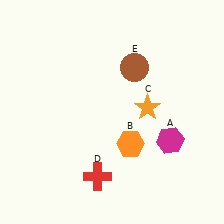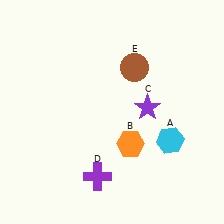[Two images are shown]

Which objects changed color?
A changed from magenta to cyan. C changed from orange to purple. D changed from red to purple.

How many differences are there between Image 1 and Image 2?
There are 3 differences between the two images.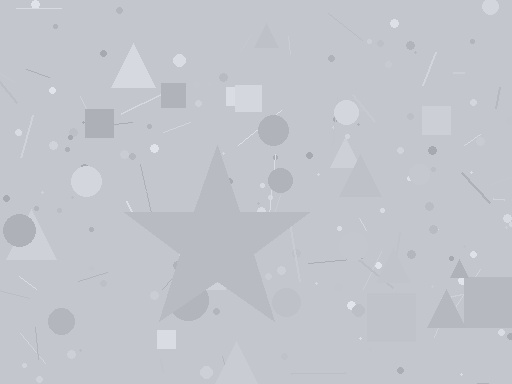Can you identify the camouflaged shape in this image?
The camouflaged shape is a star.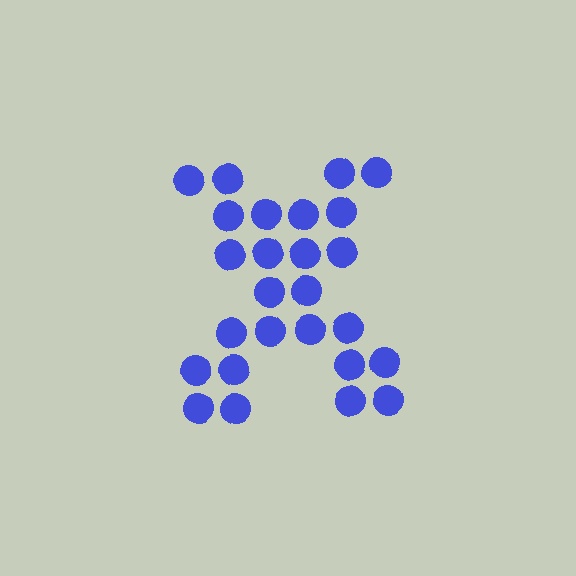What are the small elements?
The small elements are circles.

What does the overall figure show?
The overall figure shows the letter X.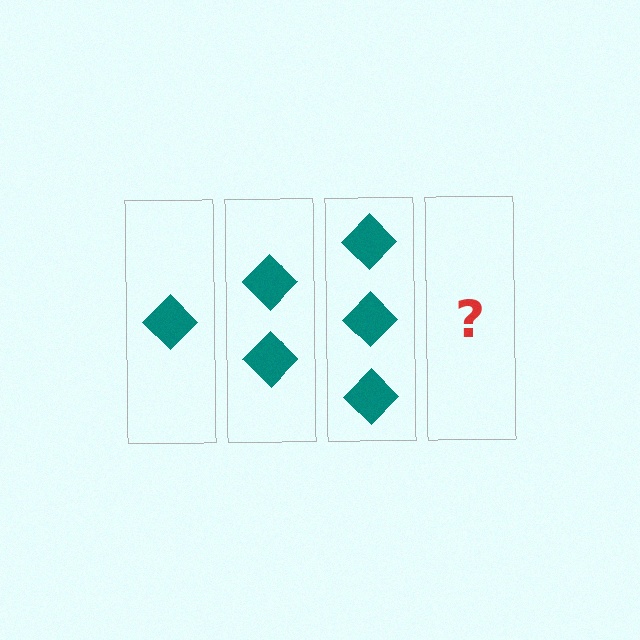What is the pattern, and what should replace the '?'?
The pattern is that each step adds one more diamond. The '?' should be 4 diamonds.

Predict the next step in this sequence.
The next step is 4 diamonds.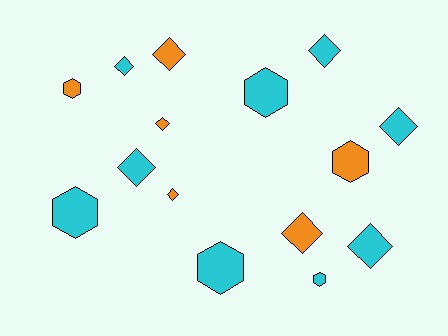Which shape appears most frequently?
Diamond, with 9 objects.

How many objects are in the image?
There are 15 objects.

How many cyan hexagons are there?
There are 4 cyan hexagons.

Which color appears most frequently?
Cyan, with 9 objects.